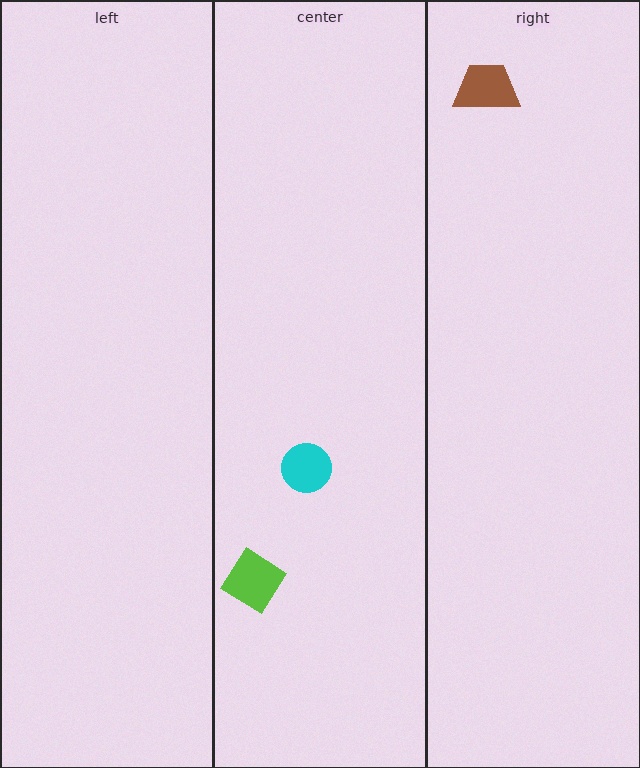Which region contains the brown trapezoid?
The right region.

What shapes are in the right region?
The brown trapezoid.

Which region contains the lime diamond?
The center region.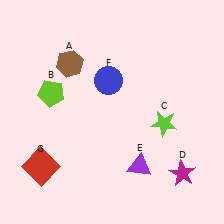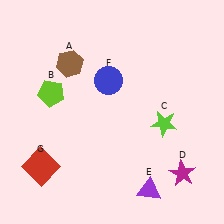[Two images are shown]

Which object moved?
The purple triangle (E) moved down.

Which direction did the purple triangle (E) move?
The purple triangle (E) moved down.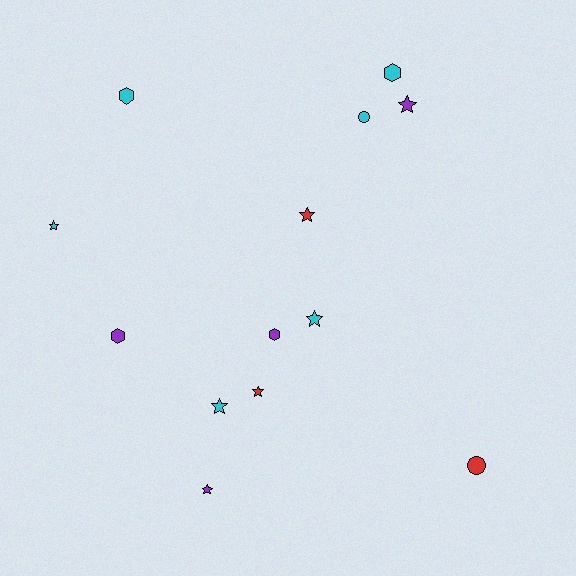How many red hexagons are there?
There are no red hexagons.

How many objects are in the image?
There are 13 objects.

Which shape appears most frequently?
Star, with 7 objects.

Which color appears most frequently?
Cyan, with 6 objects.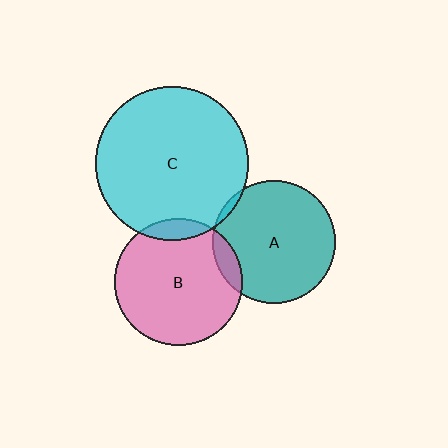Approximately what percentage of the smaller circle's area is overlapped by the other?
Approximately 5%.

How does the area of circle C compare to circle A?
Approximately 1.6 times.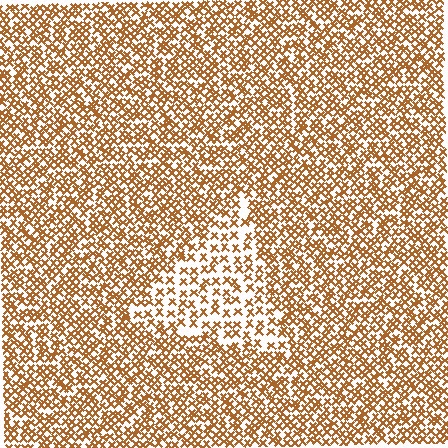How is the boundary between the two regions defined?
The boundary is defined by a change in element density (approximately 1.9x ratio). All elements are the same color, size, and shape.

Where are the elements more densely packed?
The elements are more densely packed outside the triangle boundary.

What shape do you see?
I see a triangle.